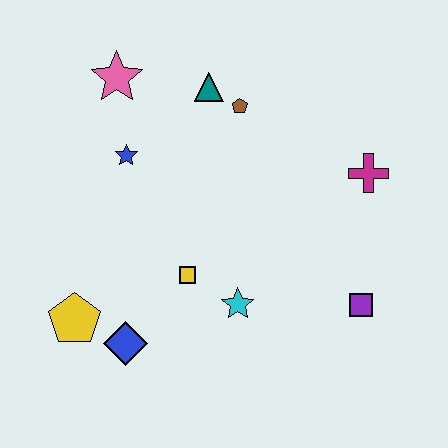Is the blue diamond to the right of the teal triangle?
No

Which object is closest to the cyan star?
The yellow square is closest to the cyan star.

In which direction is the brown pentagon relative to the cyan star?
The brown pentagon is above the cyan star.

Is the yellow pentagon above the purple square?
No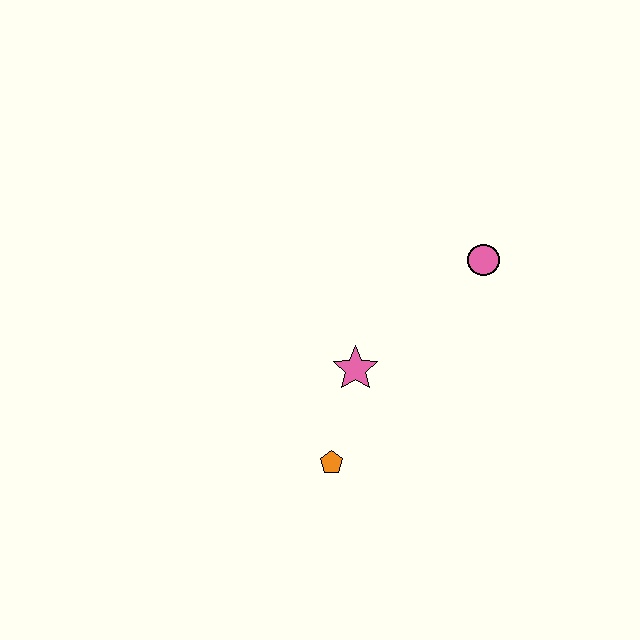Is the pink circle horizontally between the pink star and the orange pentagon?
No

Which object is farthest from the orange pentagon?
The pink circle is farthest from the orange pentagon.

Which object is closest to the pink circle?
The pink star is closest to the pink circle.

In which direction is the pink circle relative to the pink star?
The pink circle is to the right of the pink star.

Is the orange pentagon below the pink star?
Yes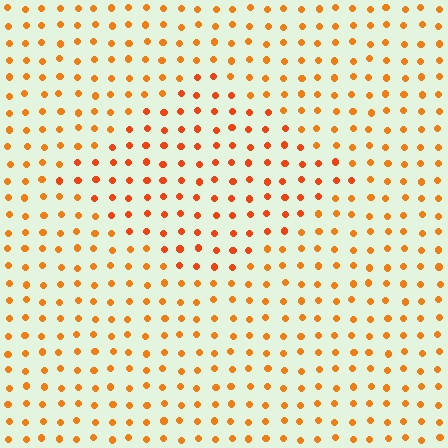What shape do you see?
I see a diamond.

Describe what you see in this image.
The image is filled with small orange elements in a uniform arrangement. A diamond-shaped region is visible where the elements are tinted to a slightly different hue, forming a subtle color boundary.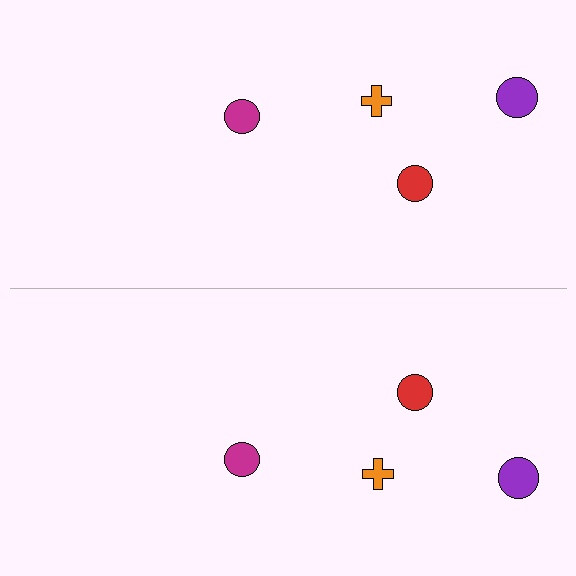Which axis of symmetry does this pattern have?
The pattern has a horizontal axis of symmetry running through the center of the image.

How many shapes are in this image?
There are 8 shapes in this image.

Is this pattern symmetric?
Yes, this pattern has bilateral (reflection) symmetry.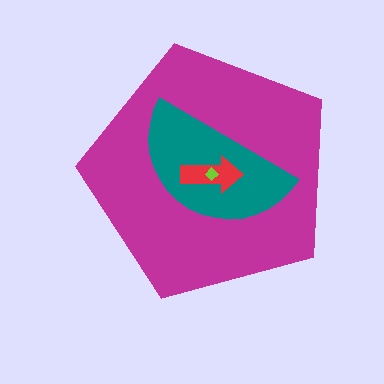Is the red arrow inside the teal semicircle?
Yes.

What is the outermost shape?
The magenta pentagon.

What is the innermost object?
The lime diamond.